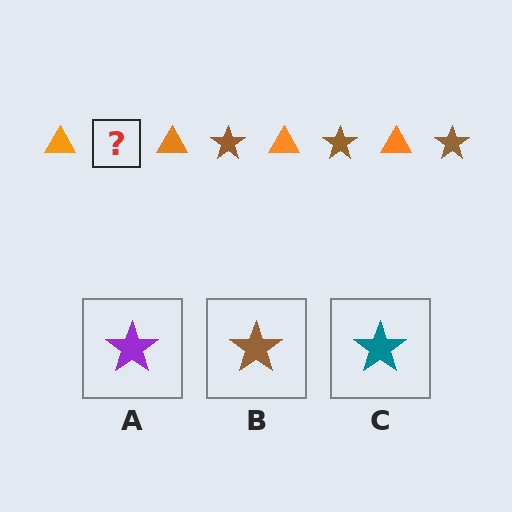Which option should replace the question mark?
Option B.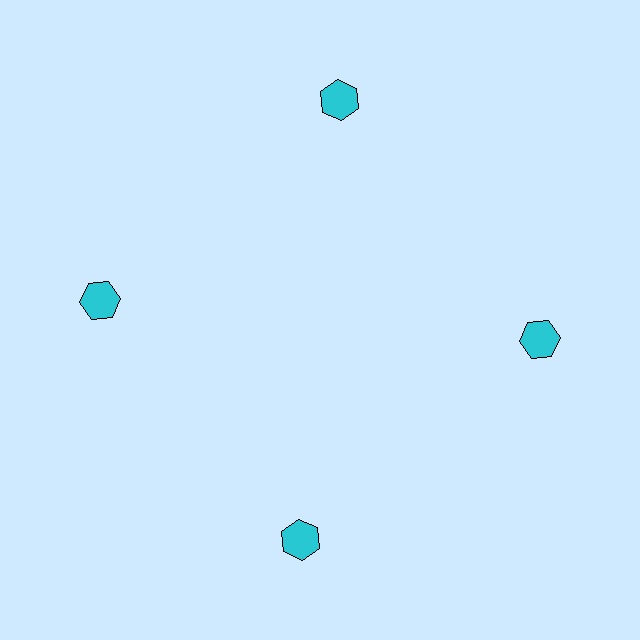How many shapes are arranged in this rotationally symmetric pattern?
There are 4 shapes, arranged in 4 groups of 1.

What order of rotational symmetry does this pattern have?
This pattern has 4-fold rotational symmetry.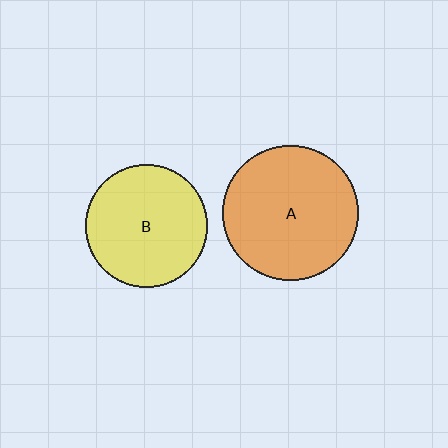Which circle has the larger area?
Circle A (orange).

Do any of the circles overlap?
No, none of the circles overlap.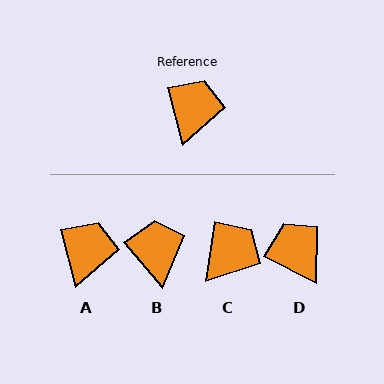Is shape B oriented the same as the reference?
No, it is off by about 26 degrees.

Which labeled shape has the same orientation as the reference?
A.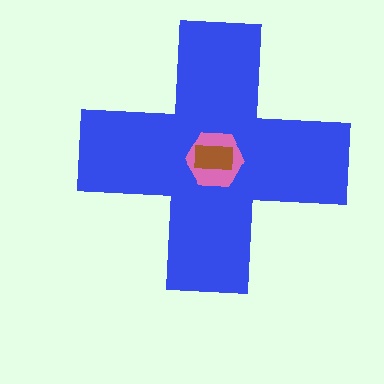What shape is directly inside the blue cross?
The pink hexagon.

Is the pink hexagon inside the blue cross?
Yes.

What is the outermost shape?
The blue cross.